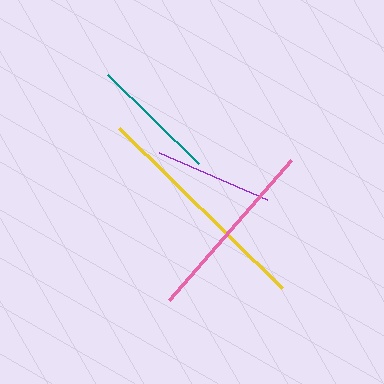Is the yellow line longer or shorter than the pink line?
The yellow line is longer than the pink line.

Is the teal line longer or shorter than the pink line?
The pink line is longer than the teal line.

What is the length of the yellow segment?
The yellow segment is approximately 228 pixels long.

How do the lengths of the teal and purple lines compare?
The teal and purple lines are approximately the same length.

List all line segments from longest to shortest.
From longest to shortest: yellow, pink, teal, purple.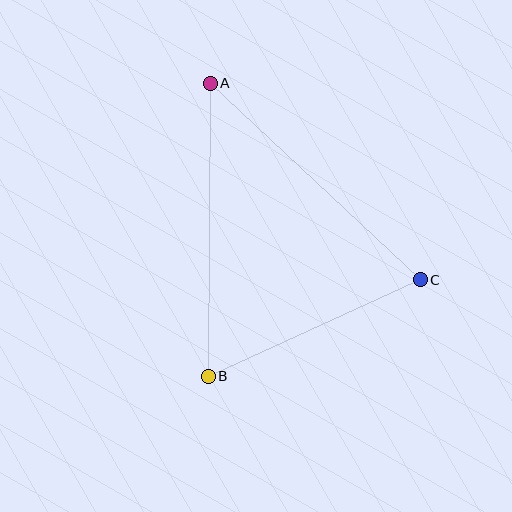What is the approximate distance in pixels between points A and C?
The distance between A and C is approximately 288 pixels.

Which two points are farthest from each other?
Points A and B are farthest from each other.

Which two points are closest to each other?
Points B and C are closest to each other.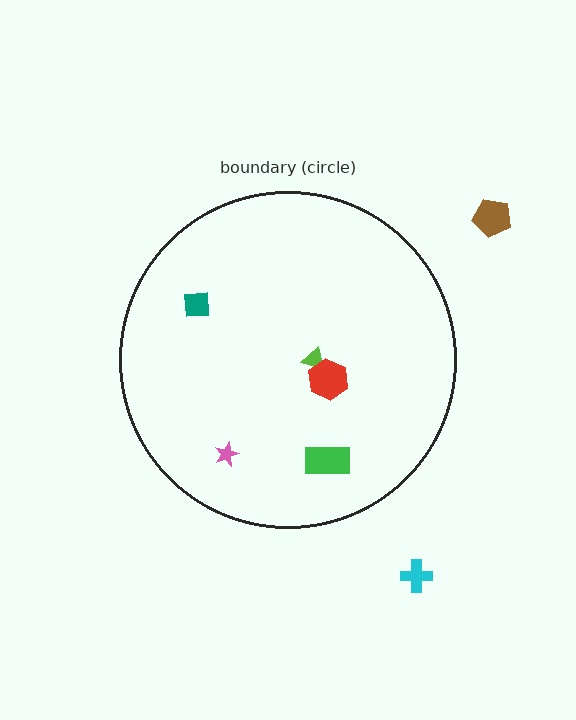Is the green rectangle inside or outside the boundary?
Inside.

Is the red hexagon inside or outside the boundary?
Inside.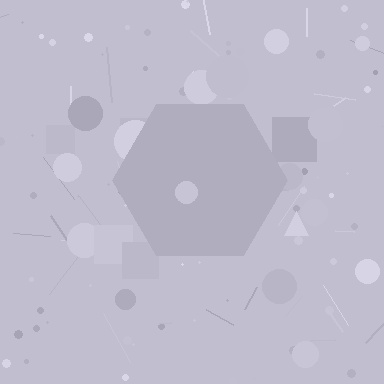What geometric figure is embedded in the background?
A hexagon is embedded in the background.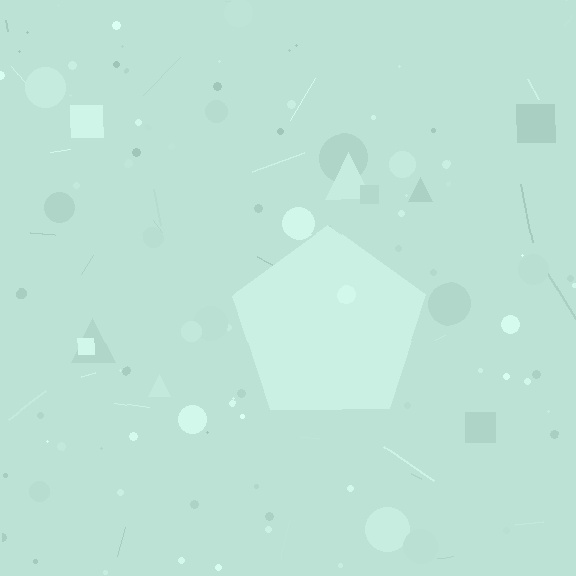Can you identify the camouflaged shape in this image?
The camouflaged shape is a pentagon.